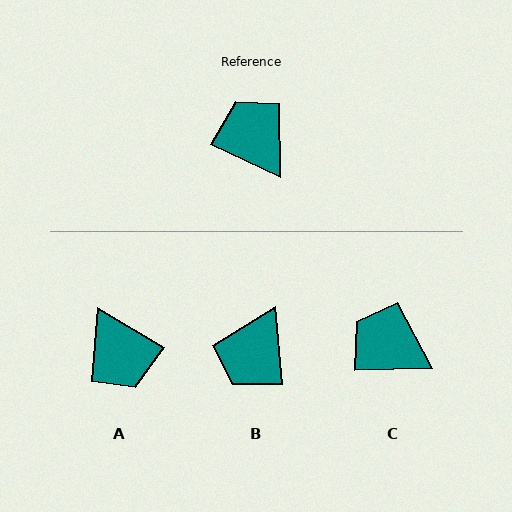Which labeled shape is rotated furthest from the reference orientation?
A, about 175 degrees away.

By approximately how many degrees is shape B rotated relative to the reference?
Approximately 121 degrees counter-clockwise.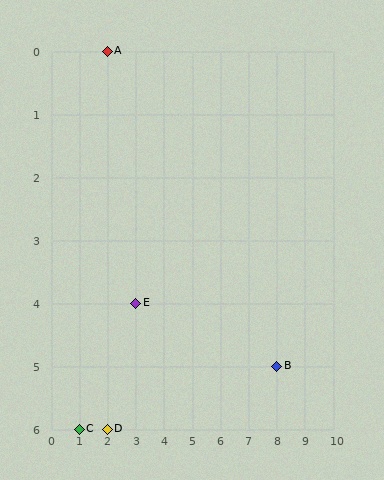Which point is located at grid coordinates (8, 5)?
Point B is at (8, 5).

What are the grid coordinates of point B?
Point B is at grid coordinates (8, 5).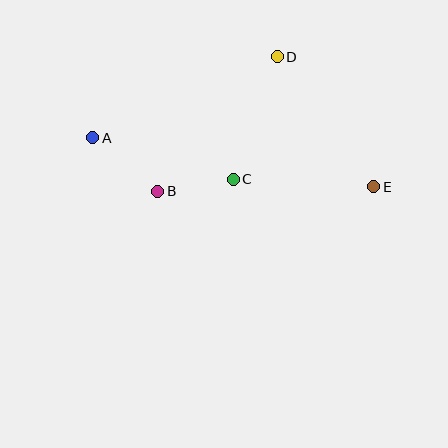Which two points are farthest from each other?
Points A and E are farthest from each other.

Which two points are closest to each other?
Points B and C are closest to each other.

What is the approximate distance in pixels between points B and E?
The distance between B and E is approximately 216 pixels.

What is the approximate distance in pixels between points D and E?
The distance between D and E is approximately 162 pixels.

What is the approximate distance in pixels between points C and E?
The distance between C and E is approximately 141 pixels.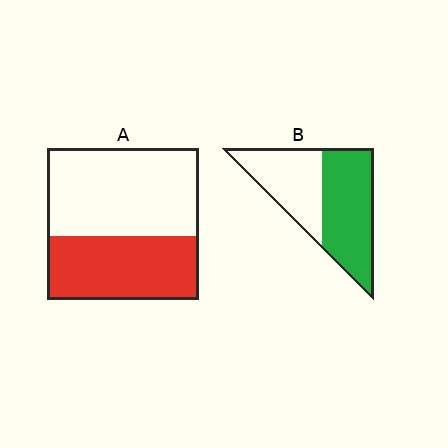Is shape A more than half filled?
No.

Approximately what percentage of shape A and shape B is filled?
A is approximately 40% and B is approximately 55%.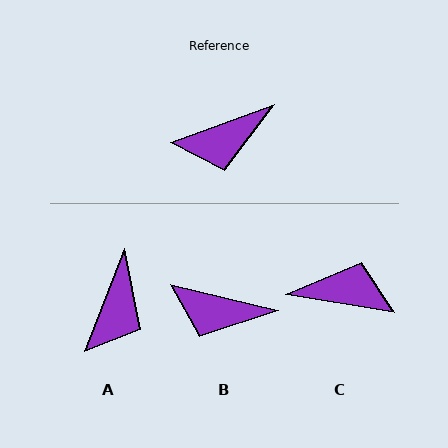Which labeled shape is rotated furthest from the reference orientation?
C, about 151 degrees away.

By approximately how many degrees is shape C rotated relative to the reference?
Approximately 151 degrees counter-clockwise.